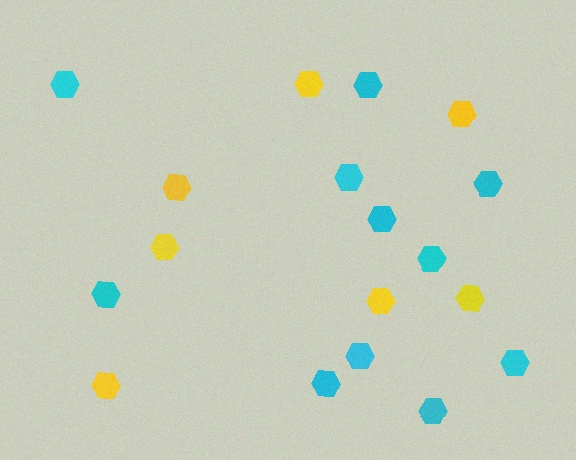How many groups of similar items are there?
There are 2 groups: one group of yellow hexagons (7) and one group of cyan hexagons (11).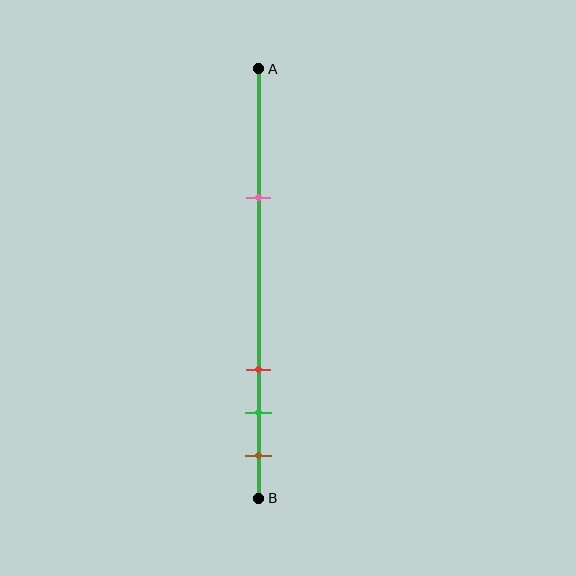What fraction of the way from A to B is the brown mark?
The brown mark is approximately 90% (0.9) of the way from A to B.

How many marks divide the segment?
There are 4 marks dividing the segment.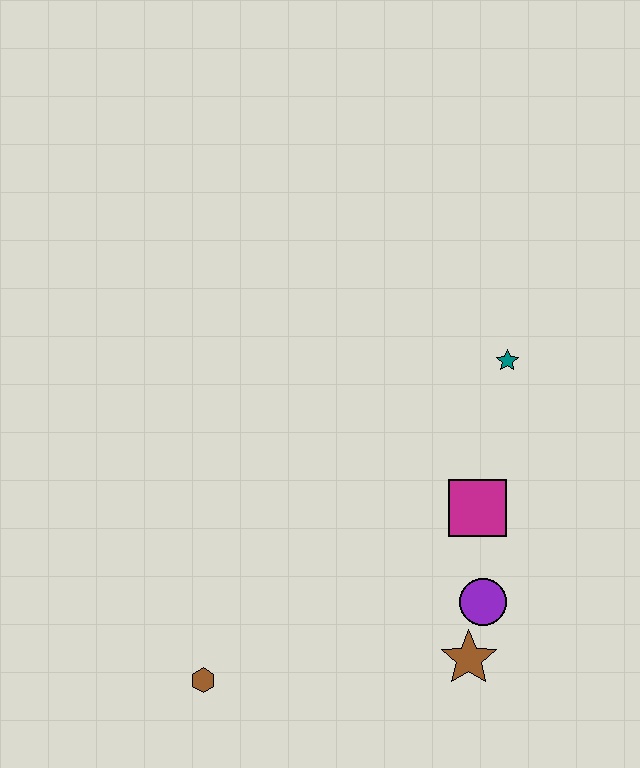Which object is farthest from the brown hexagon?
The teal star is farthest from the brown hexagon.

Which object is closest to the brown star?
The purple circle is closest to the brown star.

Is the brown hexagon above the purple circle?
No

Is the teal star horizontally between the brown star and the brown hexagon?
No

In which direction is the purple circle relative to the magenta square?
The purple circle is below the magenta square.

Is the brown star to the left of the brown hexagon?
No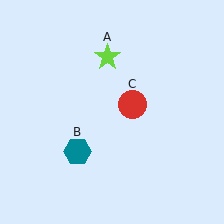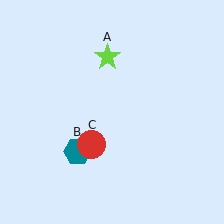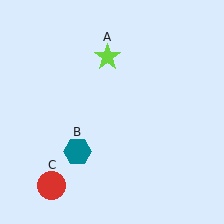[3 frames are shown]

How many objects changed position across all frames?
1 object changed position: red circle (object C).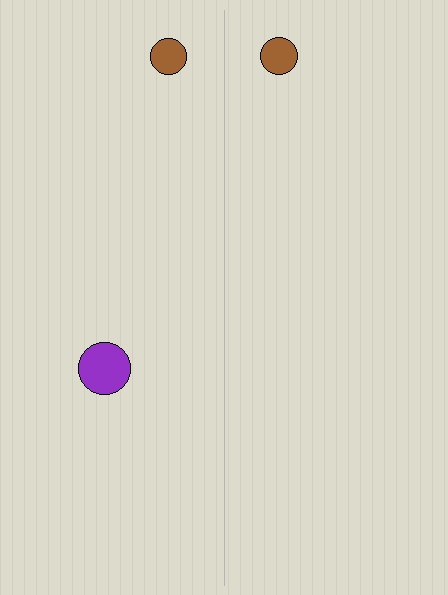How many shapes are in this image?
There are 3 shapes in this image.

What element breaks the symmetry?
A purple circle is missing from the right side.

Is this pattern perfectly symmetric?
No, the pattern is not perfectly symmetric. A purple circle is missing from the right side.